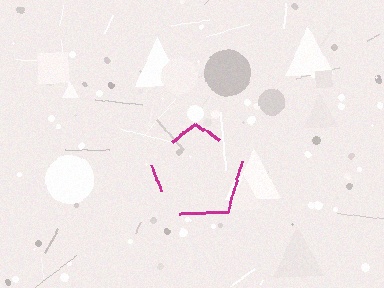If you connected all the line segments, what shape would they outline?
They would outline a pentagon.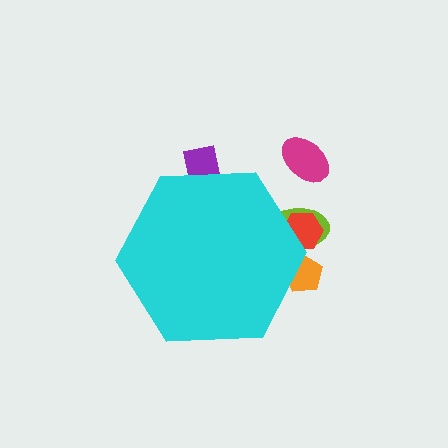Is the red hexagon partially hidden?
Yes, the red hexagon is partially hidden behind the cyan hexagon.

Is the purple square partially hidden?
Yes, the purple square is partially hidden behind the cyan hexagon.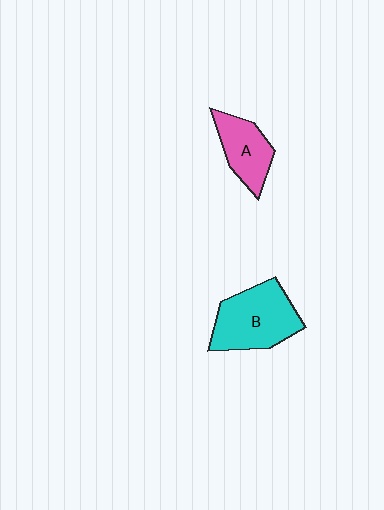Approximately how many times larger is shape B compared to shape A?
Approximately 1.6 times.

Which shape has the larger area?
Shape B (cyan).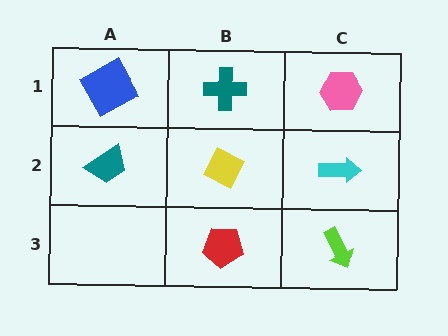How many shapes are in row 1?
3 shapes.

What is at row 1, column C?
A pink hexagon.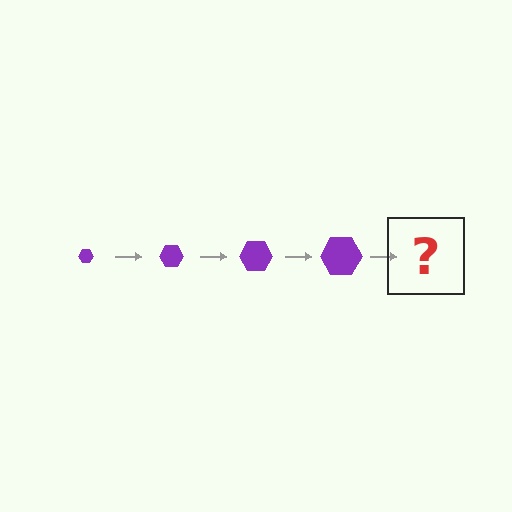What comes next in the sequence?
The next element should be a purple hexagon, larger than the previous one.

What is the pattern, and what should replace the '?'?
The pattern is that the hexagon gets progressively larger each step. The '?' should be a purple hexagon, larger than the previous one.